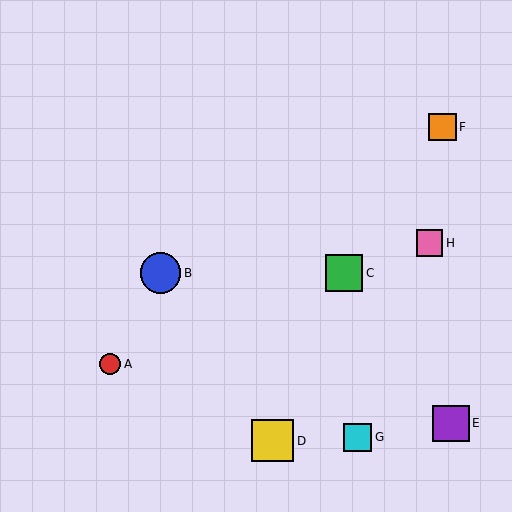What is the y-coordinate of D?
Object D is at y≈441.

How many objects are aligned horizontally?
2 objects (B, C) are aligned horizontally.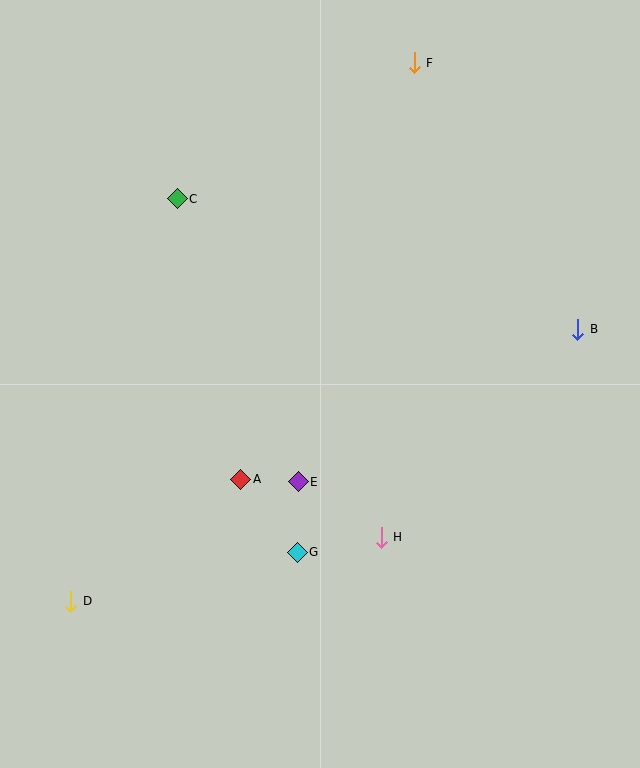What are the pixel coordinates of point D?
Point D is at (71, 601).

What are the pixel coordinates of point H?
Point H is at (381, 537).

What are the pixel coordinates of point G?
Point G is at (297, 552).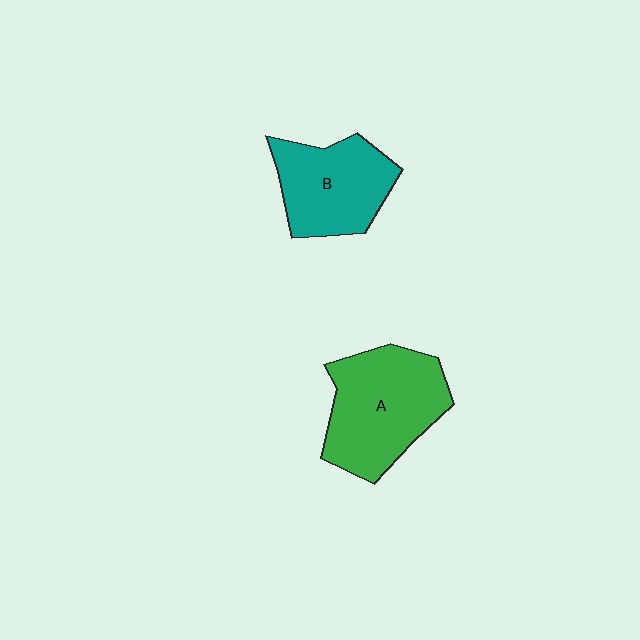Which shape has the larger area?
Shape A (green).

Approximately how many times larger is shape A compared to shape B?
Approximately 1.2 times.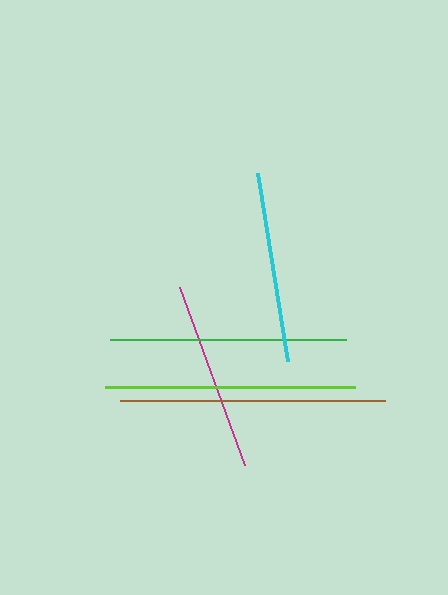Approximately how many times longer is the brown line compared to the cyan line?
The brown line is approximately 1.4 times the length of the cyan line.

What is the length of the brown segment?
The brown segment is approximately 266 pixels long.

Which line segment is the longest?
The brown line is the longest at approximately 266 pixels.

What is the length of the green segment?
The green segment is approximately 236 pixels long.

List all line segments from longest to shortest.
From longest to shortest: brown, lime, green, cyan, magenta.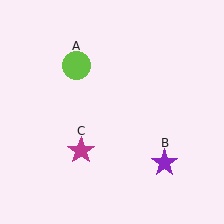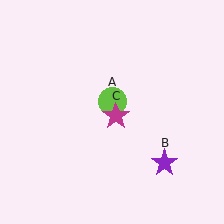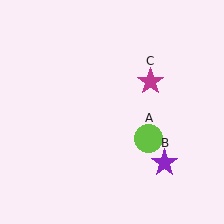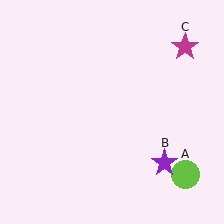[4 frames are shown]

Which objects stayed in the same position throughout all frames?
Purple star (object B) remained stationary.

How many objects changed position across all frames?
2 objects changed position: lime circle (object A), magenta star (object C).